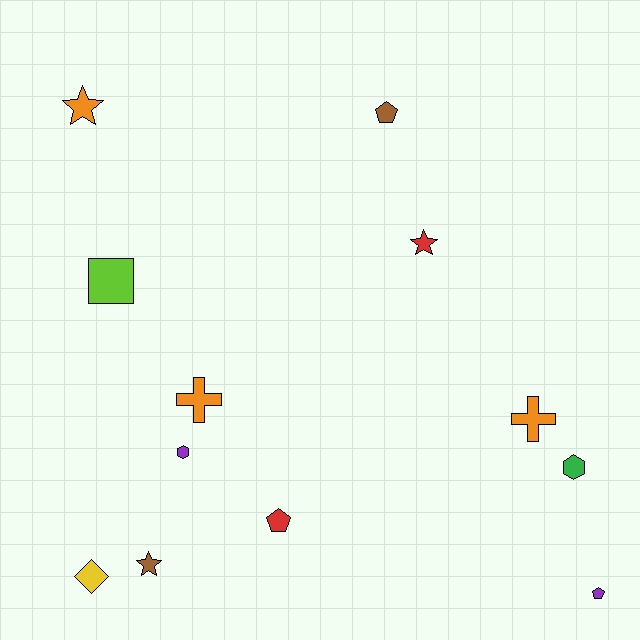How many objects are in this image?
There are 12 objects.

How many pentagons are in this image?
There are 3 pentagons.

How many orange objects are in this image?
There are 3 orange objects.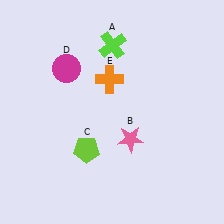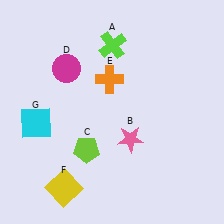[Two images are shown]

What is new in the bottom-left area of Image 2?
A yellow square (F) was added in the bottom-left area of Image 2.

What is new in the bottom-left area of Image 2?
A cyan square (G) was added in the bottom-left area of Image 2.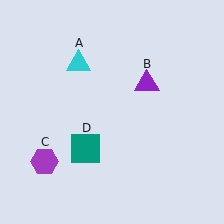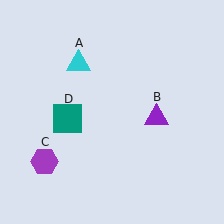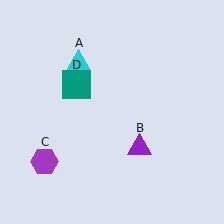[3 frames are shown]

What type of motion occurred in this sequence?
The purple triangle (object B), teal square (object D) rotated clockwise around the center of the scene.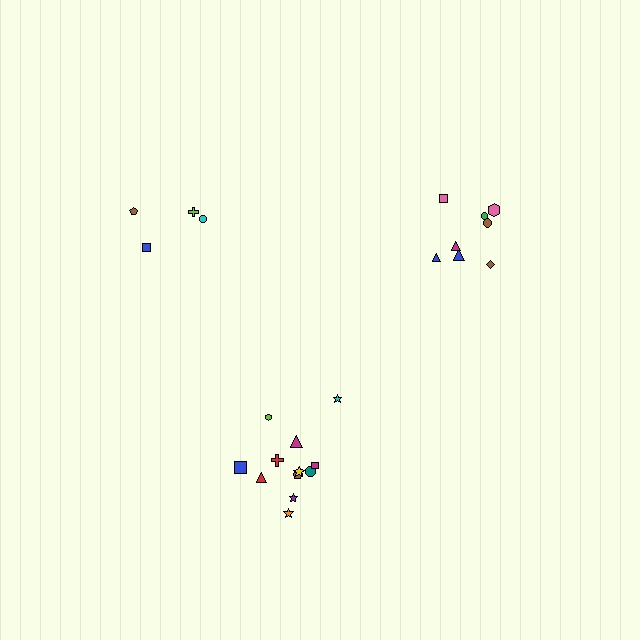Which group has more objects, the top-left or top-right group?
The top-right group.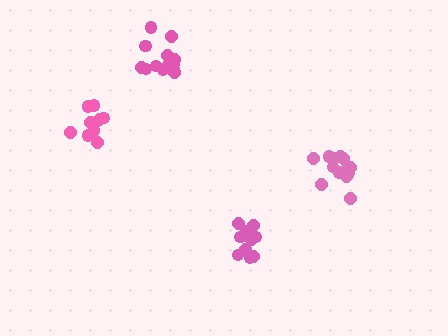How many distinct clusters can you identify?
There are 4 distinct clusters.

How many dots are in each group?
Group 1: 10 dots, Group 2: 13 dots, Group 3: 13 dots, Group 4: 12 dots (48 total).